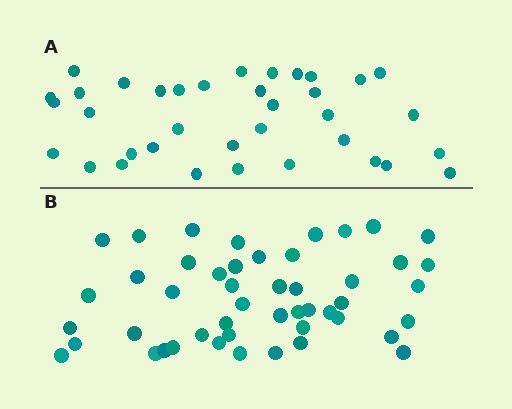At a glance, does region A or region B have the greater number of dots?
Region B (the bottom region) has more dots.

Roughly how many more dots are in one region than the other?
Region B has roughly 12 or so more dots than region A.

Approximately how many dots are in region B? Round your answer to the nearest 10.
About 50 dots. (The exact count is 48, which rounds to 50.)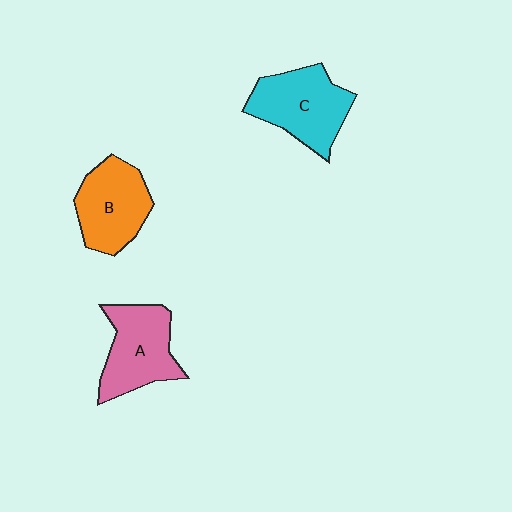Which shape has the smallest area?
Shape B (orange).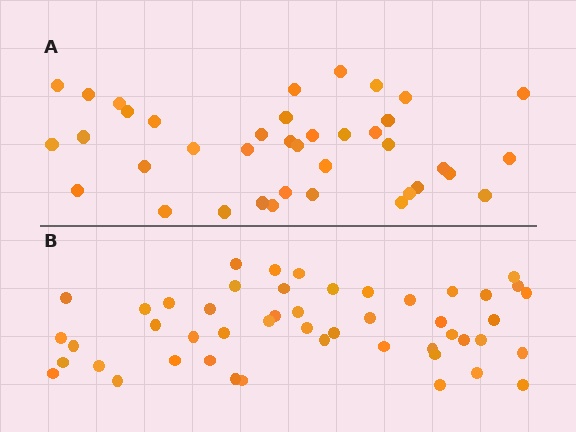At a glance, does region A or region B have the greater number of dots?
Region B (the bottom region) has more dots.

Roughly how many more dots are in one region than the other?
Region B has roughly 10 or so more dots than region A.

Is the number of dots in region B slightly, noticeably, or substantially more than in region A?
Region B has noticeably more, but not dramatically so. The ratio is roughly 1.3 to 1.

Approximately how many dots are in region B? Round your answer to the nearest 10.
About 50 dots. (The exact count is 49, which rounds to 50.)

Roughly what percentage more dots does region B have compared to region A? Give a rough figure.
About 25% more.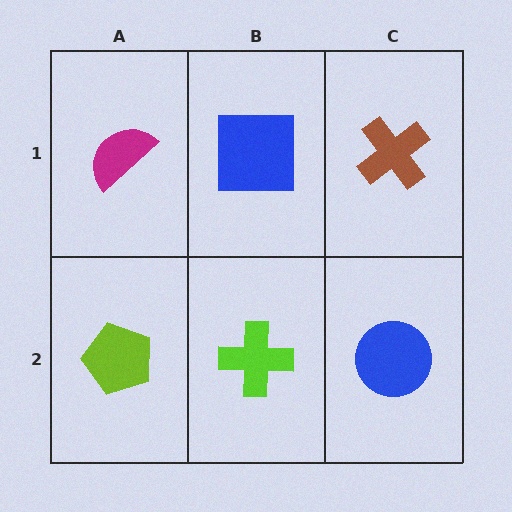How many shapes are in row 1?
3 shapes.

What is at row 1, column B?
A blue square.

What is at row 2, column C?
A blue circle.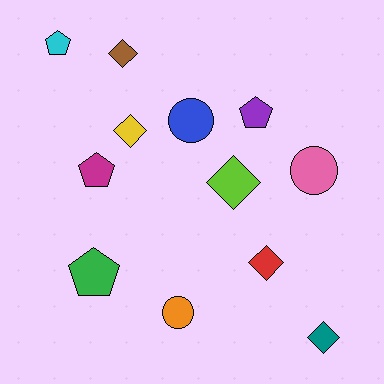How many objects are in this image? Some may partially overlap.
There are 12 objects.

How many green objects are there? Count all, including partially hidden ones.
There is 1 green object.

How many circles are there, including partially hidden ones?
There are 3 circles.